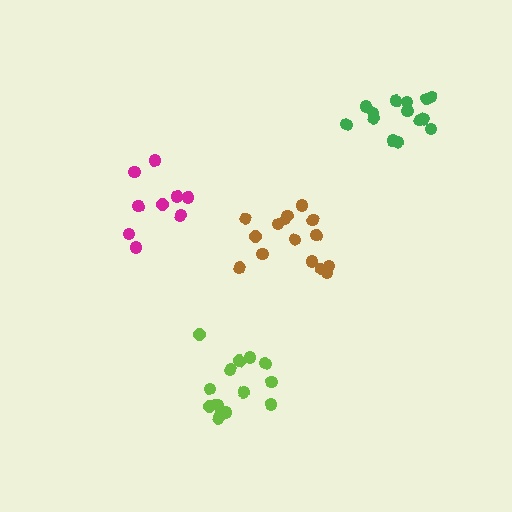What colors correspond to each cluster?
The clusters are colored: magenta, lime, green, brown.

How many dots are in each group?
Group 1: 9 dots, Group 2: 14 dots, Group 3: 14 dots, Group 4: 15 dots (52 total).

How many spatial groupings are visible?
There are 4 spatial groupings.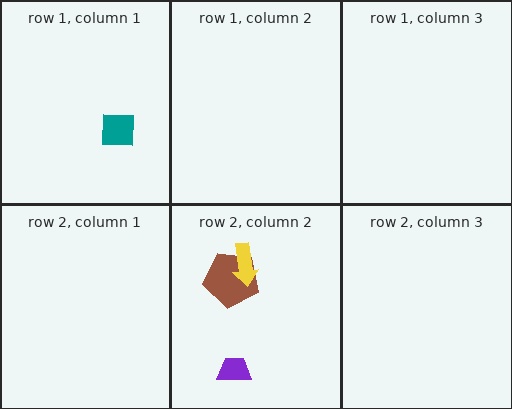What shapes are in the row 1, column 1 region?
The teal square.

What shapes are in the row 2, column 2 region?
The purple trapezoid, the brown pentagon, the yellow arrow.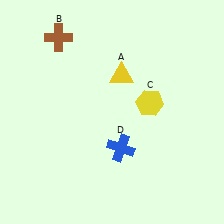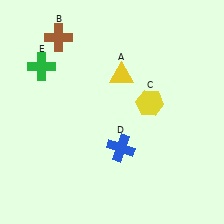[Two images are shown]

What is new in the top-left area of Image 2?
A green cross (E) was added in the top-left area of Image 2.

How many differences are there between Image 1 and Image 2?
There is 1 difference between the two images.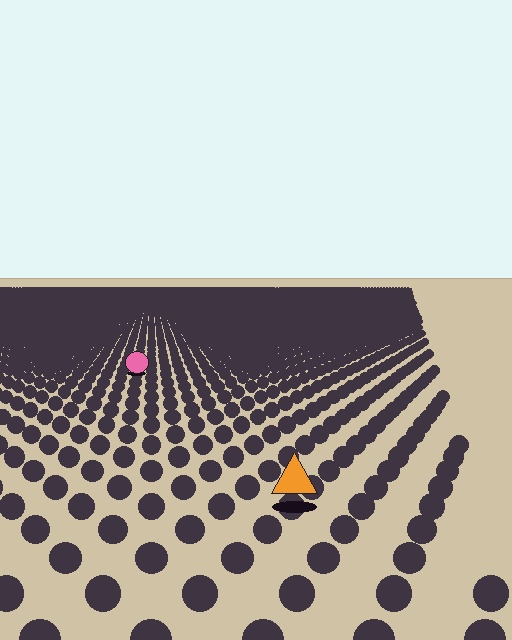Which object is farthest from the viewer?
The pink circle is farthest from the viewer. It appears smaller and the ground texture around it is denser.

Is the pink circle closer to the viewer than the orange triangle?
No. The orange triangle is closer — you can tell from the texture gradient: the ground texture is coarser near it.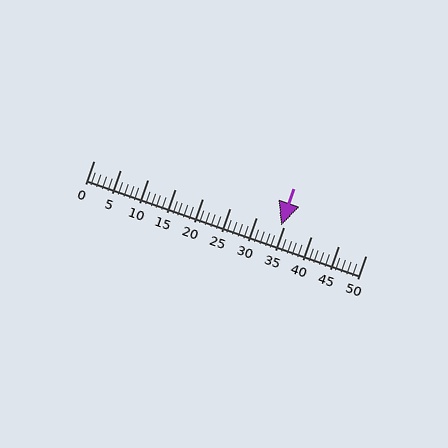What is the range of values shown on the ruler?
The ruler shows values from 0 to 50.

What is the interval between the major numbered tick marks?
The major tick marks are spaced 5 units apart.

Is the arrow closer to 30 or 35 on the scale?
The arrow is closer to 35.